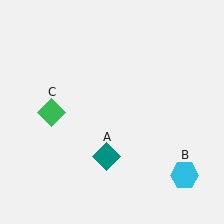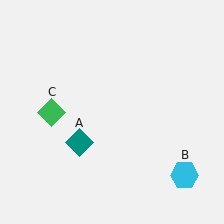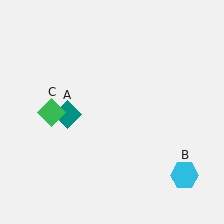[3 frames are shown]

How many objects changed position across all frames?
1 object changed position: teal diamond (object A).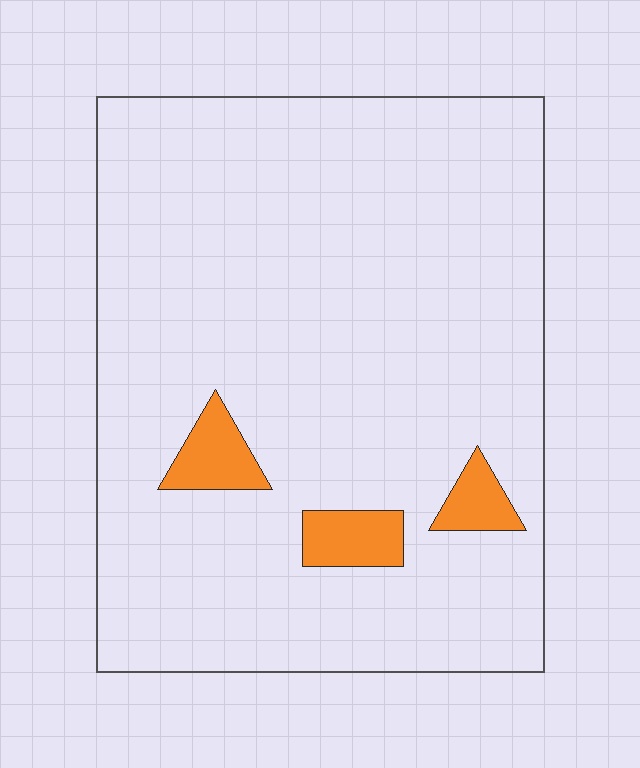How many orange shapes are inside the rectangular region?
3.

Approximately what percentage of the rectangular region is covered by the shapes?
Approximately 5%.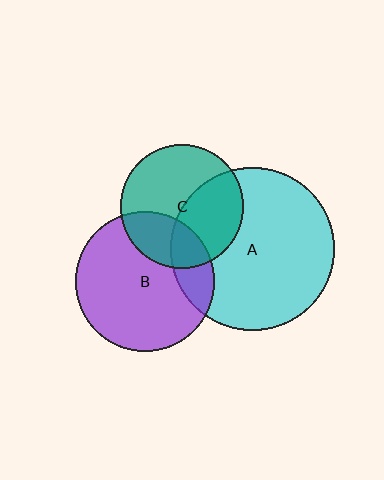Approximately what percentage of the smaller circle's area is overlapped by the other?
Approximately 40%.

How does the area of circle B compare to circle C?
Approximately 1.3 times.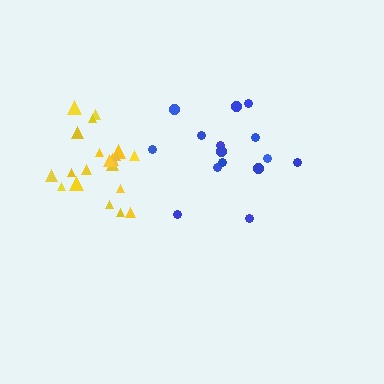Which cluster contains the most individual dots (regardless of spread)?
Yellow (20).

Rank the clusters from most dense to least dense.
yellow, blue.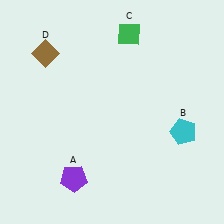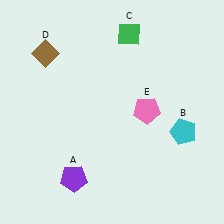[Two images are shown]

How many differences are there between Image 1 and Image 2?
There is 1 difference between the two images.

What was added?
A pink pentagon (E) was added in Image 2.